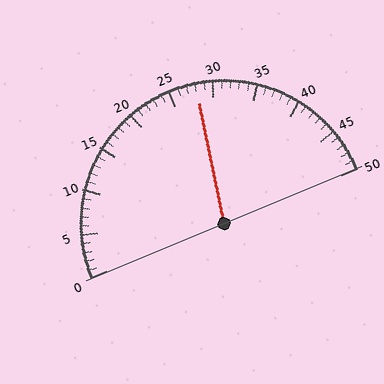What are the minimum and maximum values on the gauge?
The gauge ranges from 0 to 50.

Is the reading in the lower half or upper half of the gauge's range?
The reading is in the upper half of the range (0 to 50).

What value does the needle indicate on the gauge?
The needle indicates approximately 28.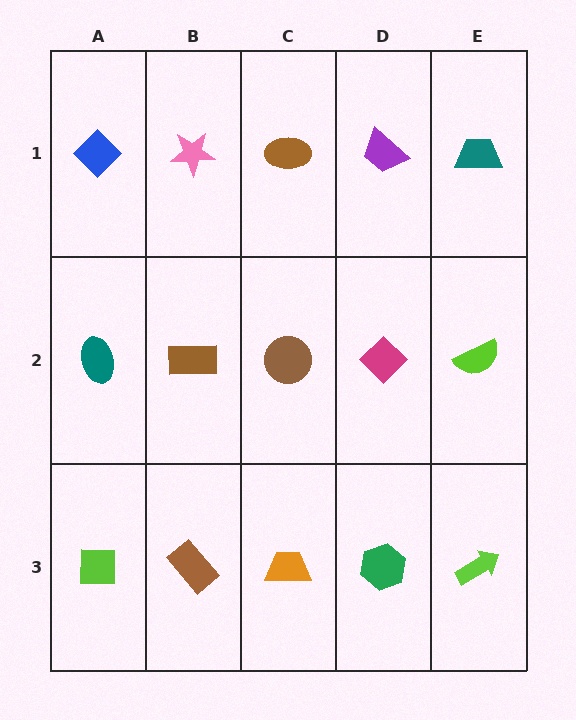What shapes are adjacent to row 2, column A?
A blue diamond (row 1, column A), a lime square (row 3, column A), a brown rectangle (row 2, column B).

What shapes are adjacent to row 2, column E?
A teal trapezoid (row 1, column E), a lime arrow (row 3, column E), a magenta diamond (row 2, column D).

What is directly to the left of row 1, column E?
A purple trapezoid.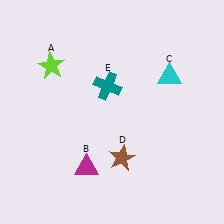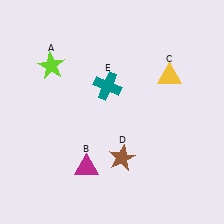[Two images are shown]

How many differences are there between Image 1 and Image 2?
There is 1 difference between the two images.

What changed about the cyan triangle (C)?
In Image 1, C is cyan. In Image 2, it changed to yellow.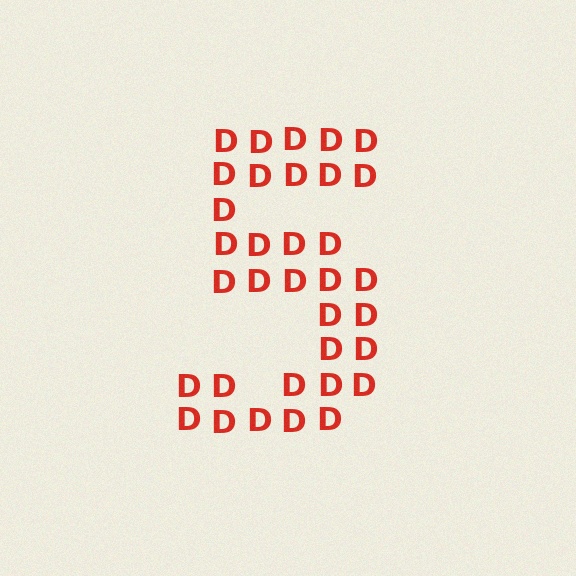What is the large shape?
The large shape is the digit 5.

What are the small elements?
The small elements are letter D's.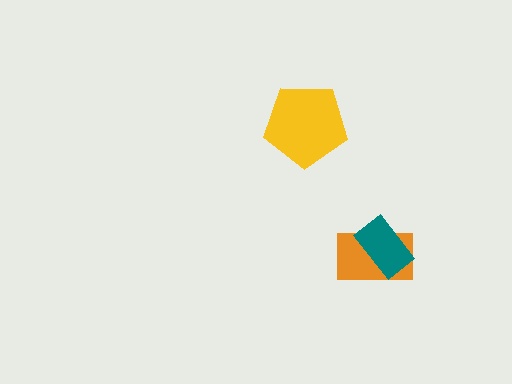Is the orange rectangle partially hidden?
Yes, it is partially covered by another shape.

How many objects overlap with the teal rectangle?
1 object overlaps with the teal rectangle.